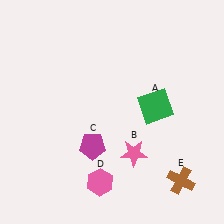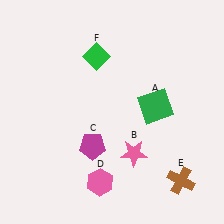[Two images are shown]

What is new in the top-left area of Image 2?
A green diamond (F) was added in the top-left area of Image 2.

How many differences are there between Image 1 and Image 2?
There is 1 difference between the two images.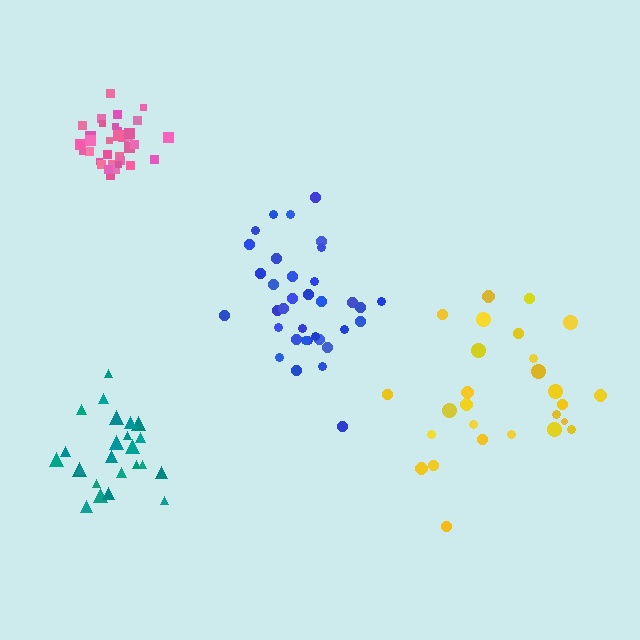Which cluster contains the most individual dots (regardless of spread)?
Blue (35).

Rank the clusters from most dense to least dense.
pink, blue, teal, yellow.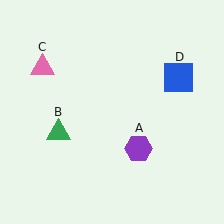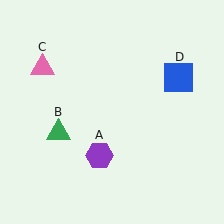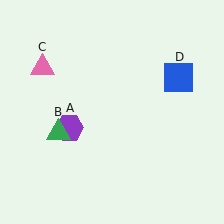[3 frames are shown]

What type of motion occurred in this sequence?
The purple hexagon (object A) rotated clockwise around the center of the scene.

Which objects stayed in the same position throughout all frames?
Green triangle (object B) and pink triangle (object C) and blue square (object D) remained stationary.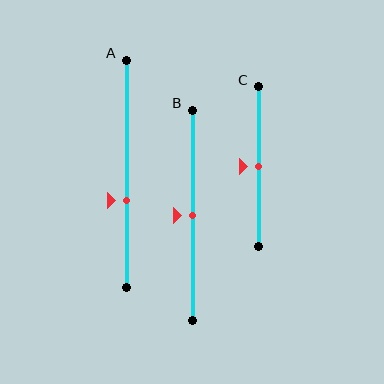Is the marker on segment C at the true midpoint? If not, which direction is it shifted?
Yes, the marker on segment C is at the true midpoint.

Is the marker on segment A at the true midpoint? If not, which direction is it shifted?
No, the marker on segment A is shifted downward by about 12% of the segment length.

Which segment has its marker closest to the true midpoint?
Segment B has its marker closest to the true midpoint.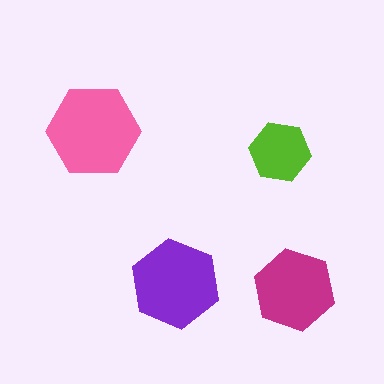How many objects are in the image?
There are 4 objects in the image.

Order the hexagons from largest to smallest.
the pink one, the purple one, the magenta one, the lime one.